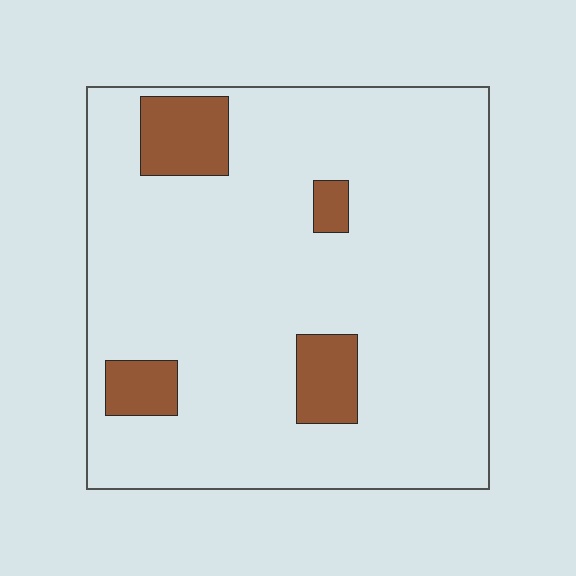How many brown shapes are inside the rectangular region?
4.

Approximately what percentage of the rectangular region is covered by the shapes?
Approximately 10%.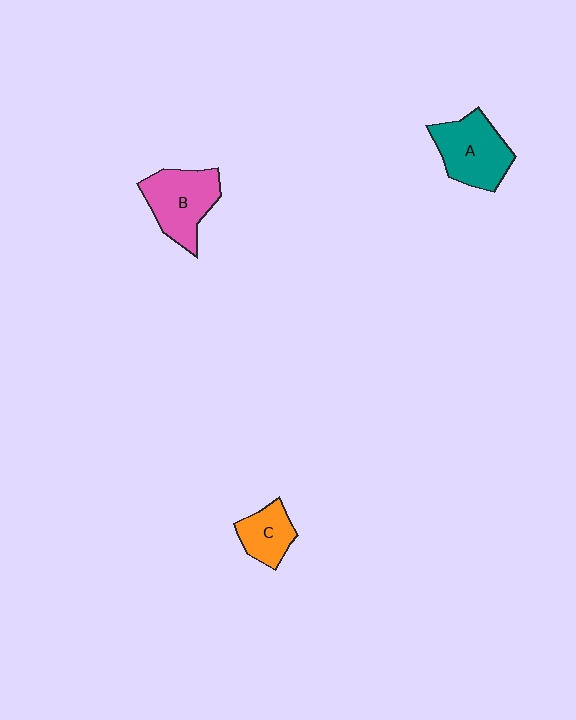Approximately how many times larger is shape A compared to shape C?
Approximately 1.7 times.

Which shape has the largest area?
Shape A (teal).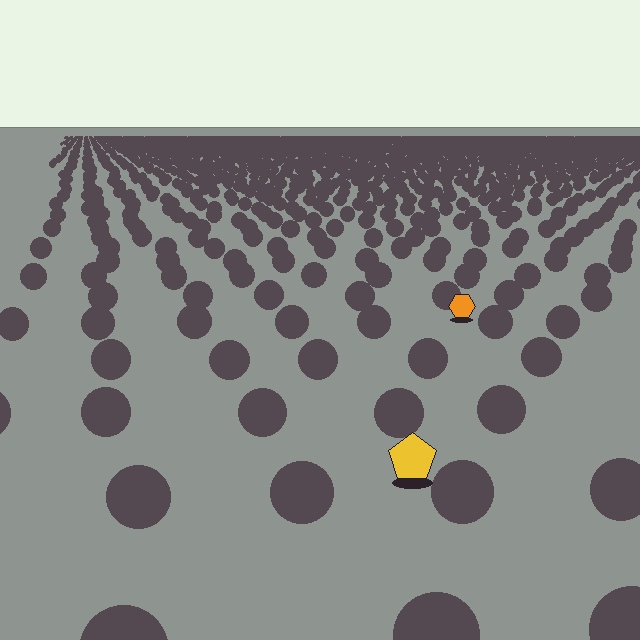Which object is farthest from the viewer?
The orange hexagon is farthest from the viewer. It appears smaller and the ground texture around it is denser.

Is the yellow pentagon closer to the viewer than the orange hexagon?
Yes. The yellow pentagon is closer — you can tell from the texture gradient: the ground texture is coarser near it.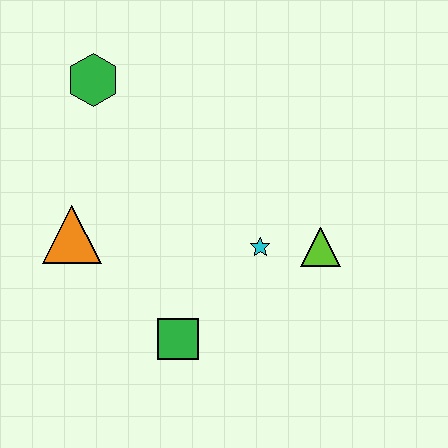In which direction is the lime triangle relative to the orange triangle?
The lime triangle is to the right of the orange triangle.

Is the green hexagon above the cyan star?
Yes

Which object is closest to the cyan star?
The lime triangle is closest to the cyan star.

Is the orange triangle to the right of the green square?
No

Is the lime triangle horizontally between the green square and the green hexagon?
No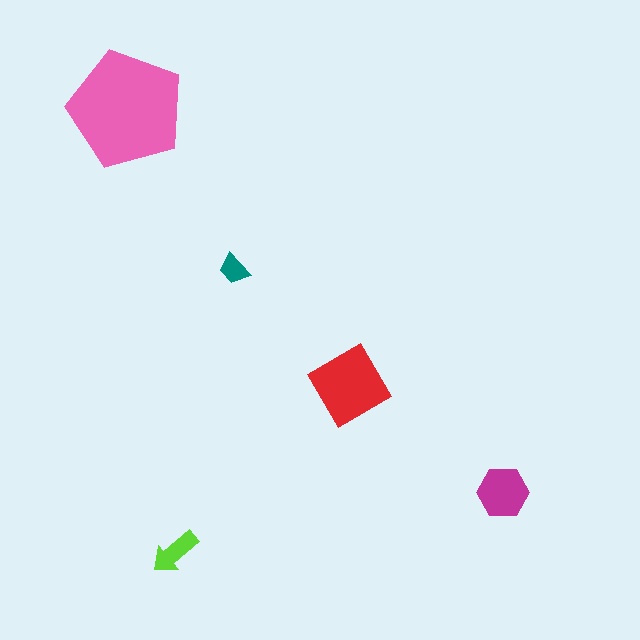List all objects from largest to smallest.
The pink pentagon, the red diamond, the magenta hexagon, the lime arrow, the teal trapezoid.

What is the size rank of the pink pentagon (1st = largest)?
1st.